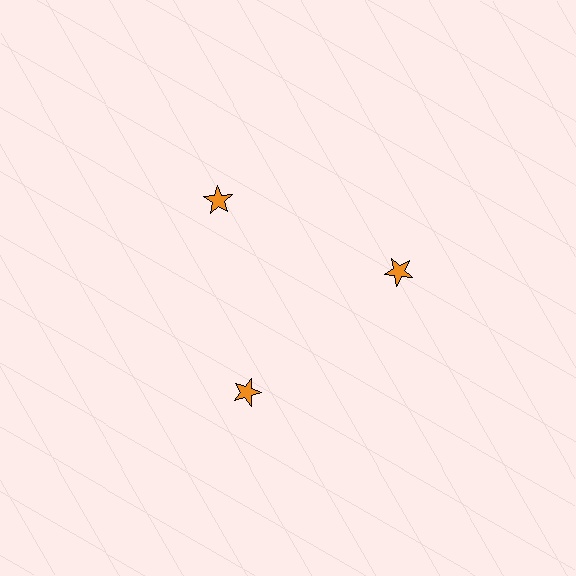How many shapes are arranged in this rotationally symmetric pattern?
There are 3 shapes, arranged in 3 groups of 1.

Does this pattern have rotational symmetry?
Yes, this pattern has 3-fold rotational symmetry. It looks the same after rotating 120 degrees around the center.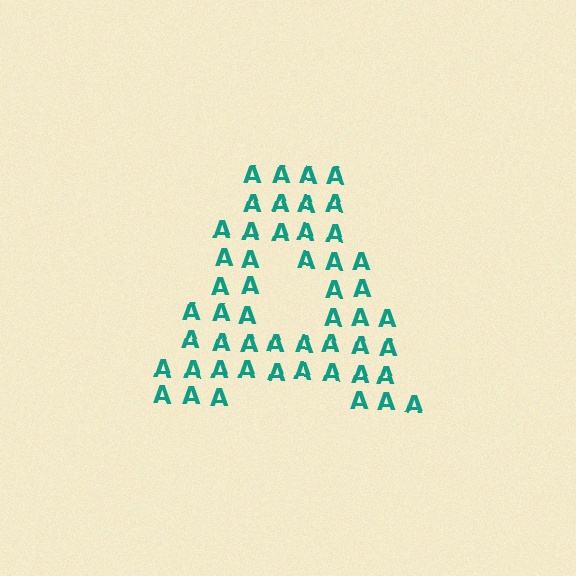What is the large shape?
The large shape is the letter A.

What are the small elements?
The small elements are letter A's.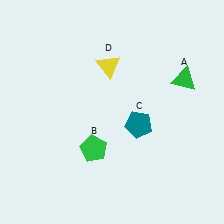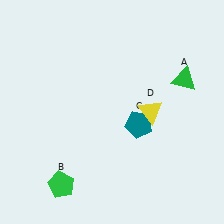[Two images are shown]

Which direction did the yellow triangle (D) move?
The yellow triangle (D) moved down.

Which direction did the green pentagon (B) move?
The green pentagon (B) moved down.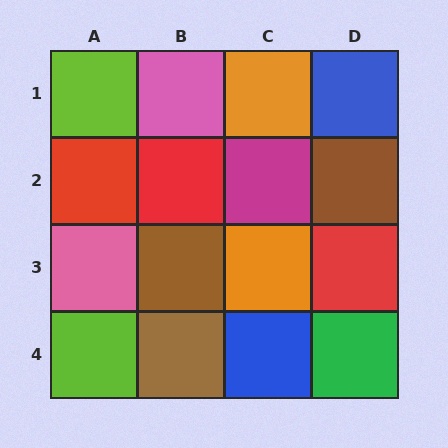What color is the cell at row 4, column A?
Lime.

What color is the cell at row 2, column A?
Red.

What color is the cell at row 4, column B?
Brown.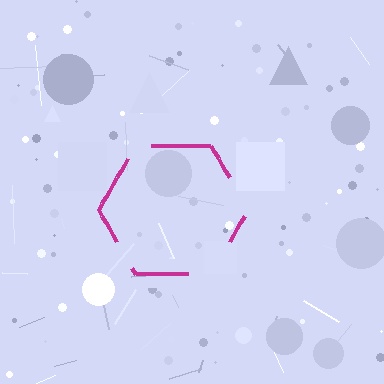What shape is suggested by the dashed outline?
The dashed outline suggests a hexagon.